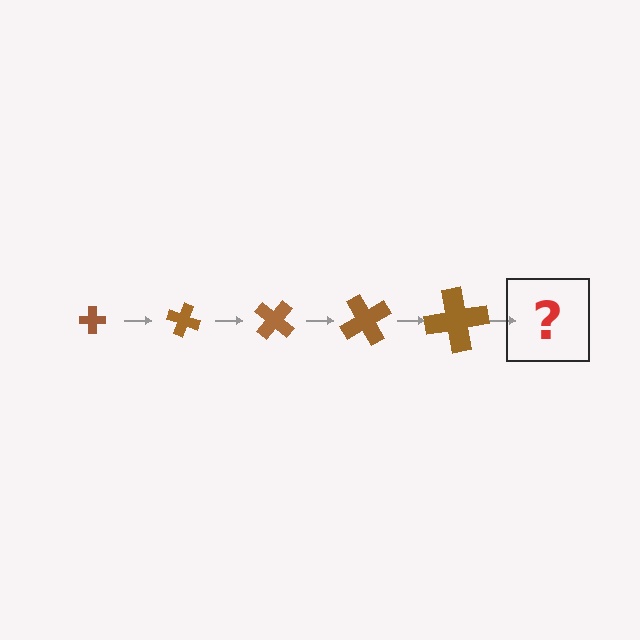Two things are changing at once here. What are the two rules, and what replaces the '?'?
The two rules are that the cross grows larger each step and it rotates 20 degrees each step. The '?' should be a cross, larger than the previous one and rotated 100 degrees from the start.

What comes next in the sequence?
The next element should be a cross, larger than the previous one and rotated 100 degrees from the start.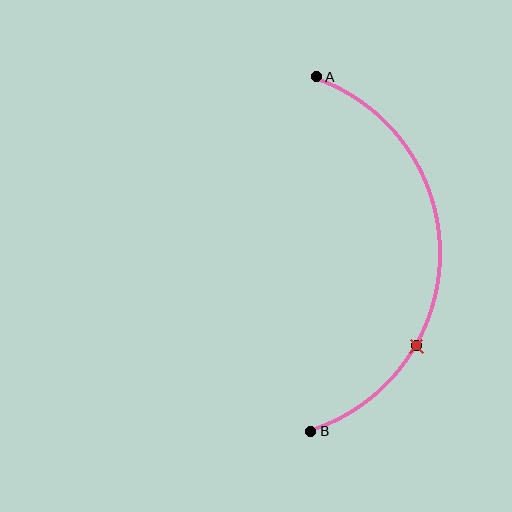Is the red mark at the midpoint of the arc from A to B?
No. The red mark lies on the arc but is closer to endpoint B. The arc midpoint would be at the point on the curve equidistant along the arc from both A and B.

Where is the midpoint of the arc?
The arc midpoint is the point on the curve farthest from the straight line joining A and B. It sits to the right of that line.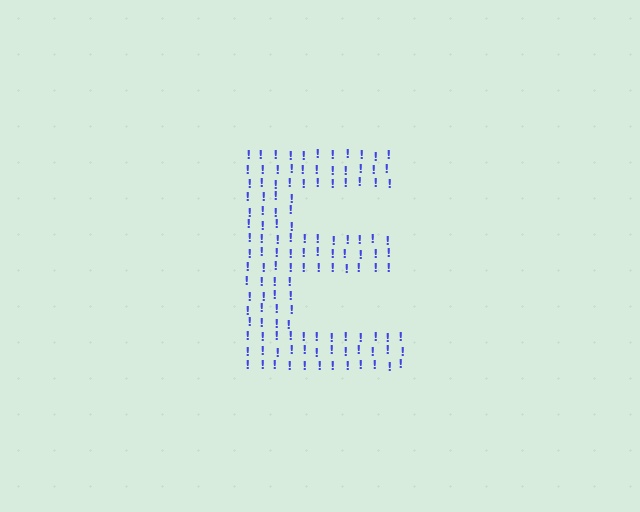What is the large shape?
The large shape is the letter E.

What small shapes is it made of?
It is made of small exclamation marks.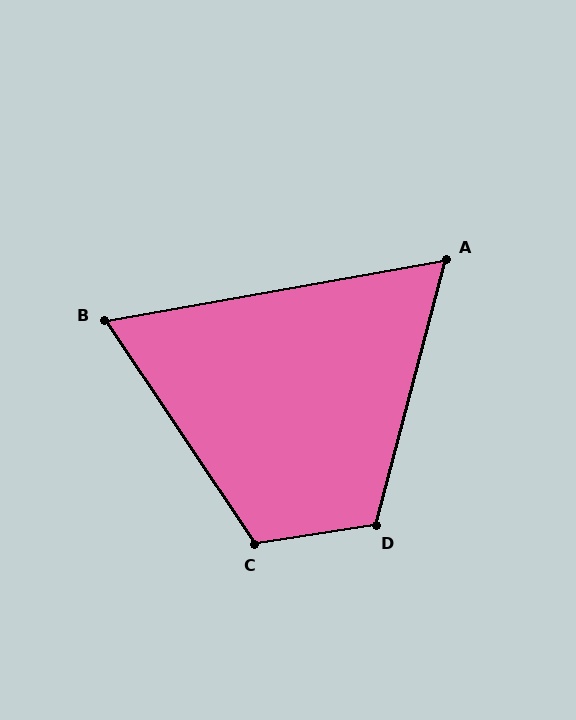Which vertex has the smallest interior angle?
A, at approximately 65 degrees.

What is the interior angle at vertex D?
Approximately 114 degrees (obtuse).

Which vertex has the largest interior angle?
C, at approximately 115 degrees.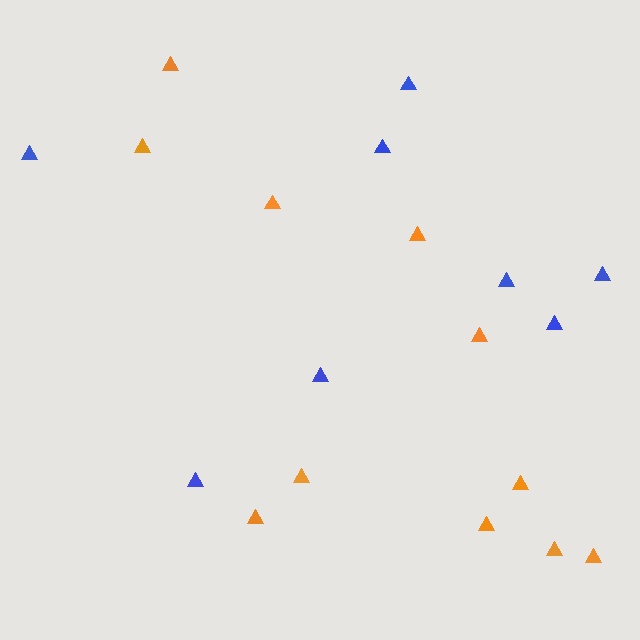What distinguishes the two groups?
There are 2 groups: one group of orange triangles (11) and one group of blue triangles (8).